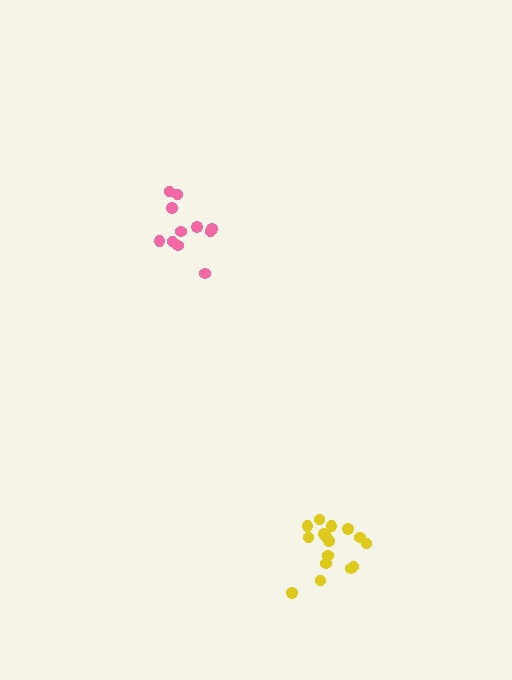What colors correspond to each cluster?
The clusters are colored: yellow, pink.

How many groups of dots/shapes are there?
There are 2 groups.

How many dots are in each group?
Group 1: 16 dots, Group 2: 11 dots (27 total).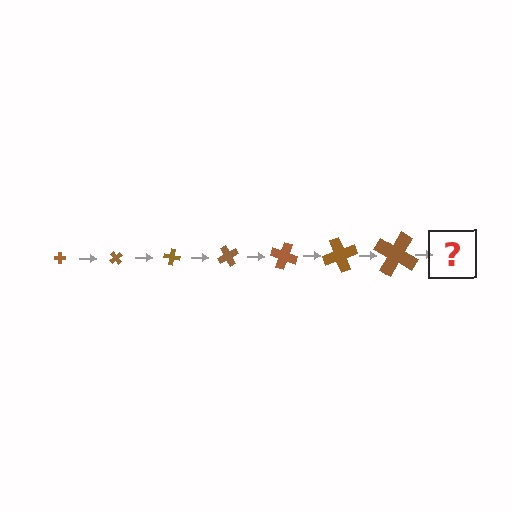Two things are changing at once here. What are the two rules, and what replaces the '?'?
The two rules are that the cross grows larger each step and it rotates 50 degrees each step. The '?' should be a cross, larger than the previous one and rotated 350 degrees from the start.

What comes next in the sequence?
The next element should be a cross, larger than the previous one and rotated 350 degrees from the start.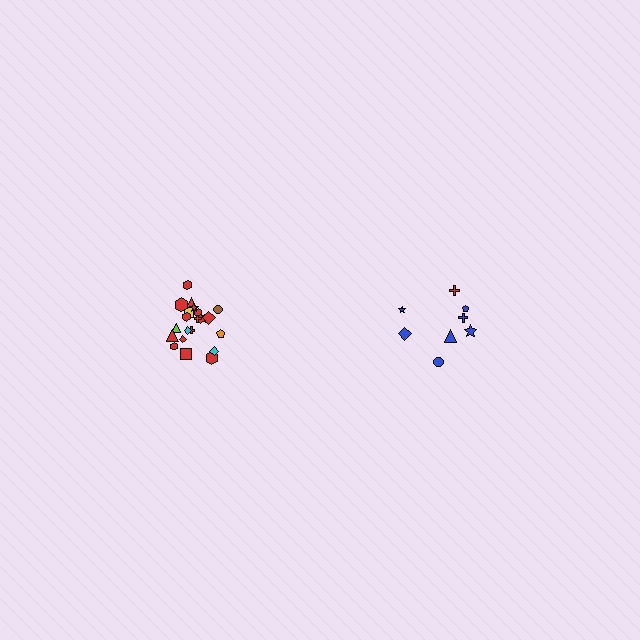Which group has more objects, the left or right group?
The left group.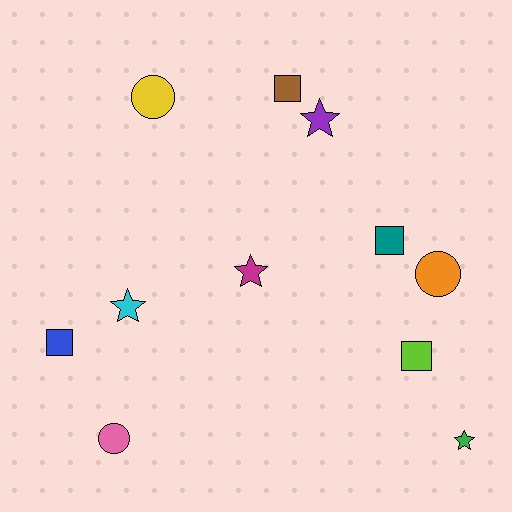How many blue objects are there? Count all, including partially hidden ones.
There is 1 blue object.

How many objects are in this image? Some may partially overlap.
There are 11 objects.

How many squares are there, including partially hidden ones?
There are 4 squares.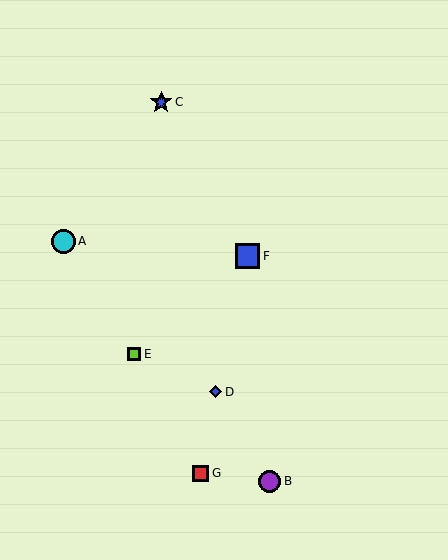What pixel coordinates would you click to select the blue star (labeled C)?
Click at (161, 102) to select the blue star C.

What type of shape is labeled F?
Shape F is a blue square.